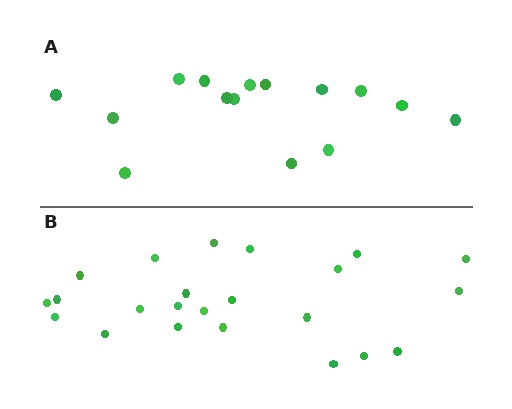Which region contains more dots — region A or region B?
Region B (the bottom region) has more dots.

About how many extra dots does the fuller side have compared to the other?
Region B has roughly 8 or so more dots than region A.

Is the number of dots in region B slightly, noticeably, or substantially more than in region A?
Region B has substantially more. The ratio is roughly 1.5 to 1.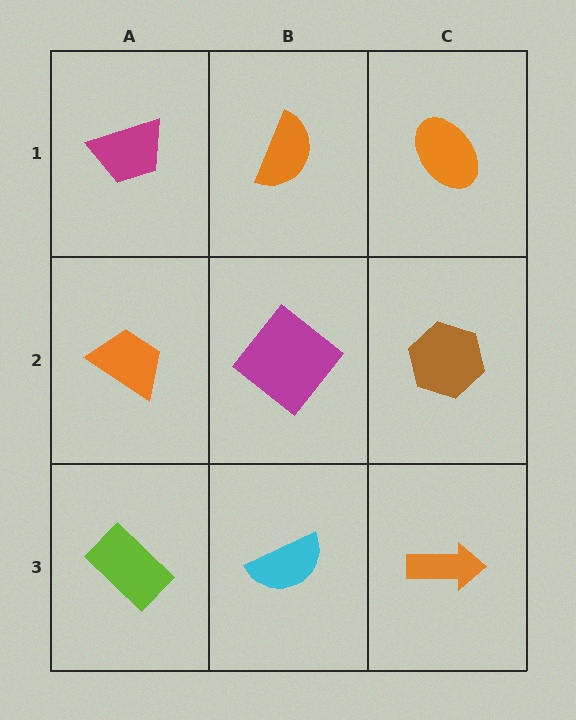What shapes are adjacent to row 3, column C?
A brown hexagon (row 2, column C), a cyan semicircle (row 3, column B).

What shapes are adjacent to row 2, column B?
An orange semicircle (row 1, column B), a cyan semicircle (row 3, column B), an orange trapezoid (row 2, column A), a brown hexagon (row 2, column C).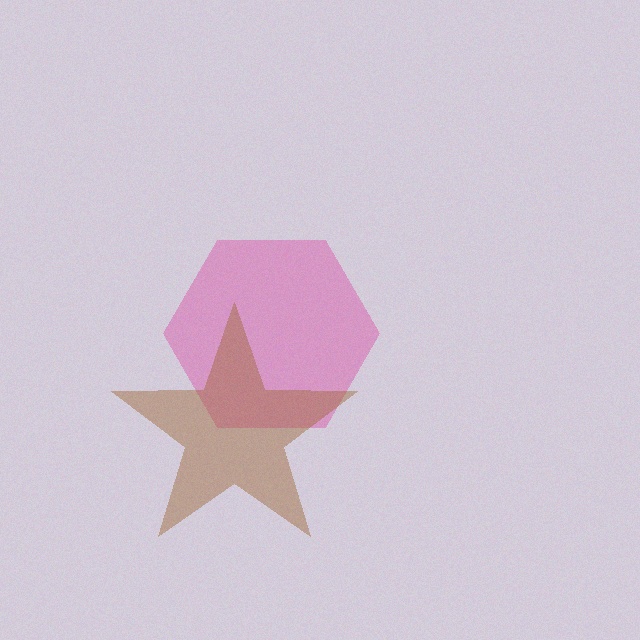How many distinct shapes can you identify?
There are 2 distinct shapes: a pink hexagon, a brown star.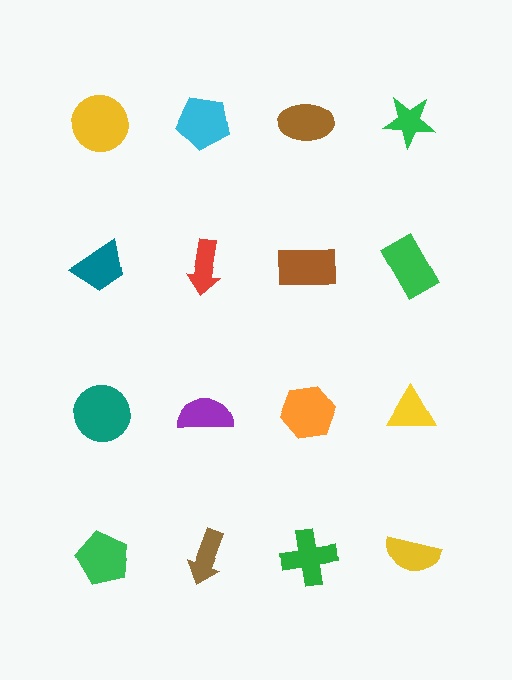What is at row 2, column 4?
A green rectangle.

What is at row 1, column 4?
A green star.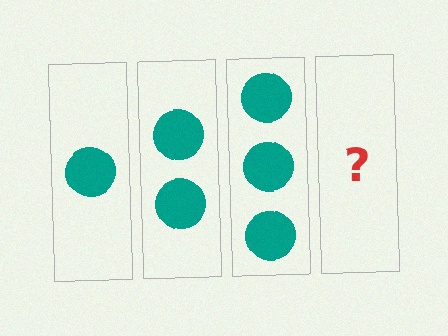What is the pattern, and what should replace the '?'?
The pattern is that each step adds one more circle. The '?' should be 4 circles.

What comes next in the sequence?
The next element should be 4 circles.